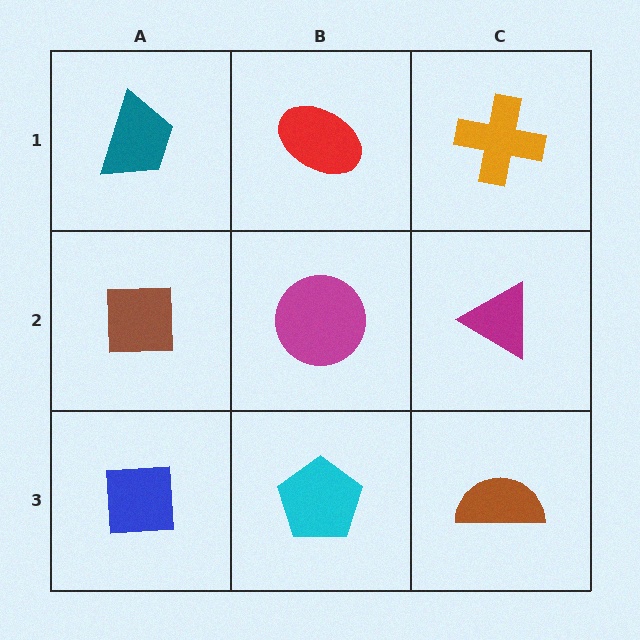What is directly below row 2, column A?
A blue square.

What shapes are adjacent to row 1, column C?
A magenta triangle (row 2, column C), a red ellipse (row 1, column B).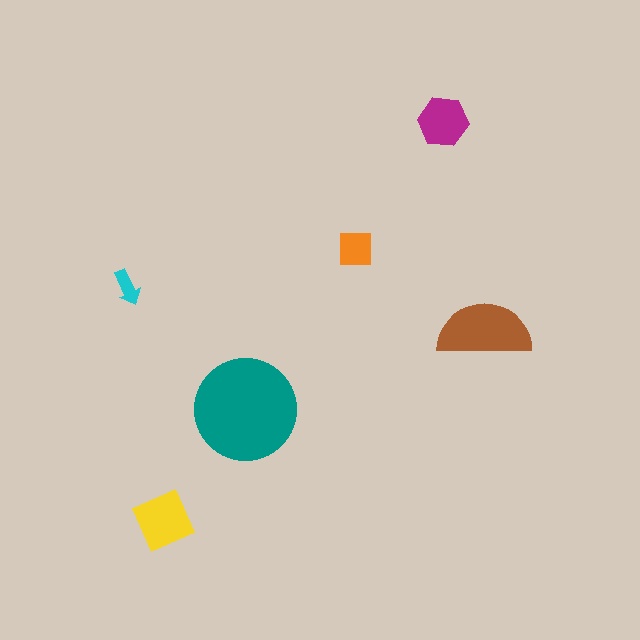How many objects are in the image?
There are 6 objects in the image.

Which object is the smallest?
The cyan arrow.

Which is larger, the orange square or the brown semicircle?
The brown semicircle.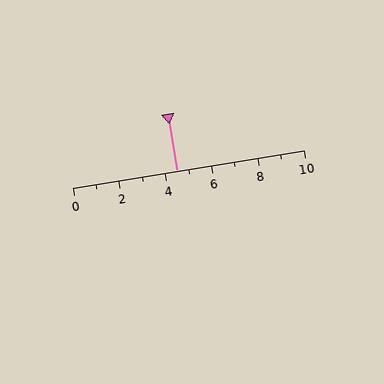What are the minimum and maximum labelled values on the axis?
The axis runs from 0 to 10.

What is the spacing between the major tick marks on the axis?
The major ticks are spaced 2 apart.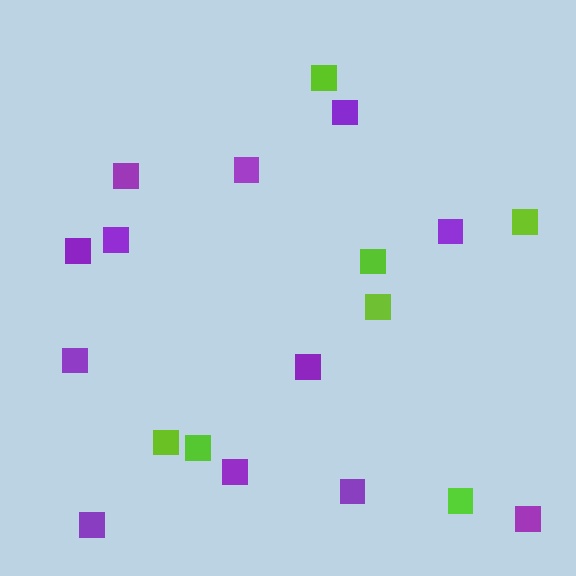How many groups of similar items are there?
There are 2 groups: one group of lime squares (7) and one group of purple squares (12).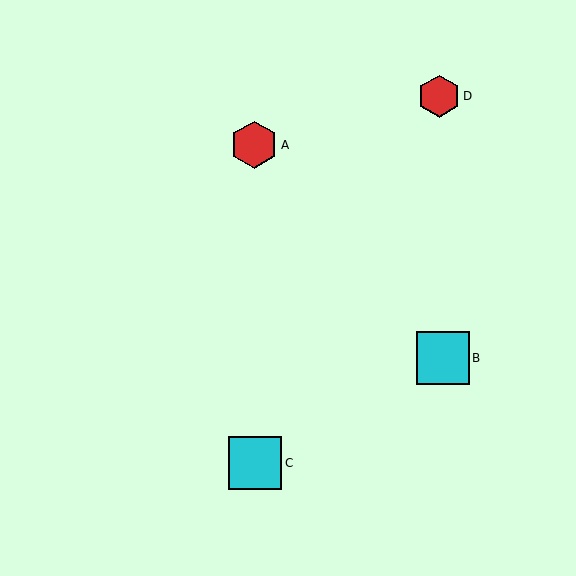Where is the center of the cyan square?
The center of the cyan square is at (255, 463).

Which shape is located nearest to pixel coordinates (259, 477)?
The cyan square (labeled C) at (255, 463) is nearest to that location.